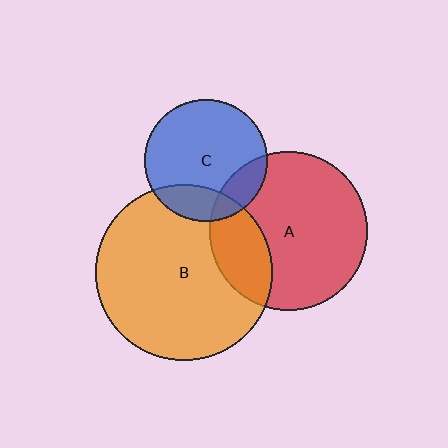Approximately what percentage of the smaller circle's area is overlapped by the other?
Approximately 15%.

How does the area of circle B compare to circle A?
Approximately 1.2 times.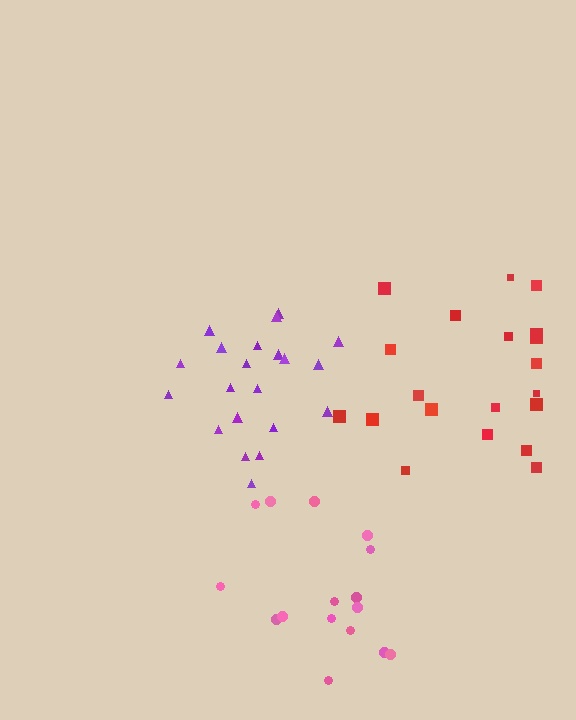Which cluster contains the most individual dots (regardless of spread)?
Red (21).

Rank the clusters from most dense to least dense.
purple, red, pink.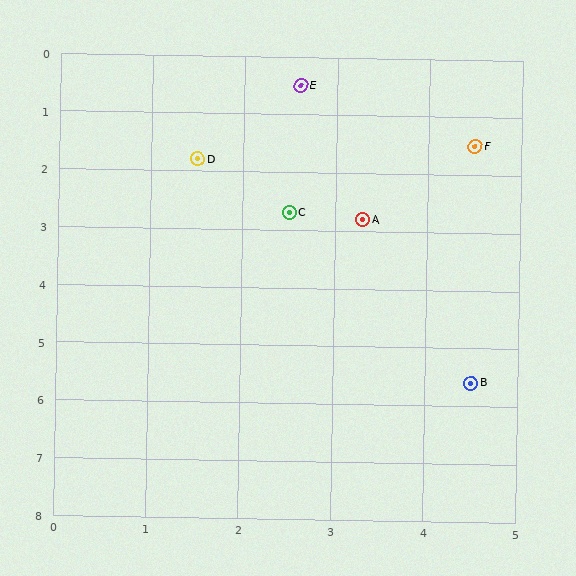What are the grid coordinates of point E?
Point E is at approximately (2.6, 0.5).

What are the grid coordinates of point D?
Point D is at approximately (1.5, 1.8).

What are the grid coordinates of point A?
Point A is at approximately (3.3, 2.8).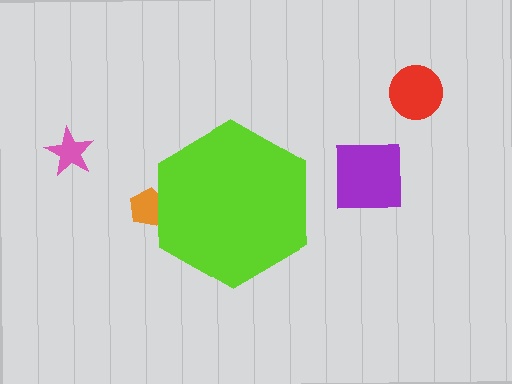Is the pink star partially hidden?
No, the pink star is fully visible.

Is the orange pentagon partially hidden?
Yes, the orange pentagon is partially hidden behind the lime hexagon.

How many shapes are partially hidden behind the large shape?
1 shape is partially hidden.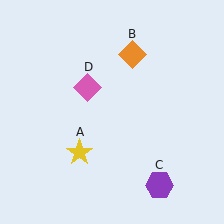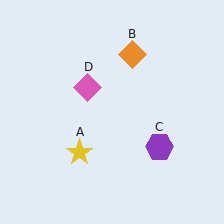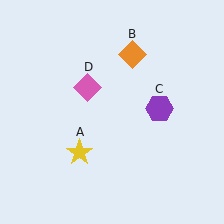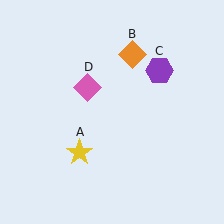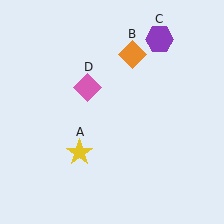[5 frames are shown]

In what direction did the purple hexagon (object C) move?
The purple hexagon (object C) moved up.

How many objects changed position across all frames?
1 object changed position: purple hexagon (object C).